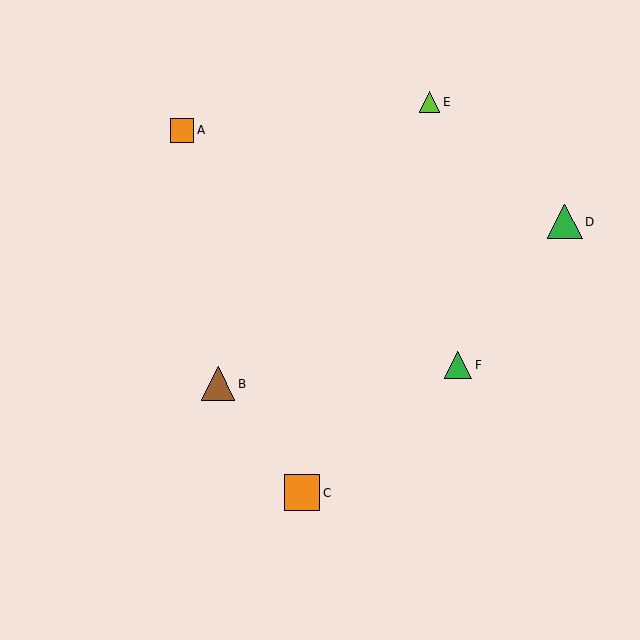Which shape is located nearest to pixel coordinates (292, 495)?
The orange square (labeled C) at (302, 493) is nearest to that location.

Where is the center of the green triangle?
The center of the green triangle is at (565, 222).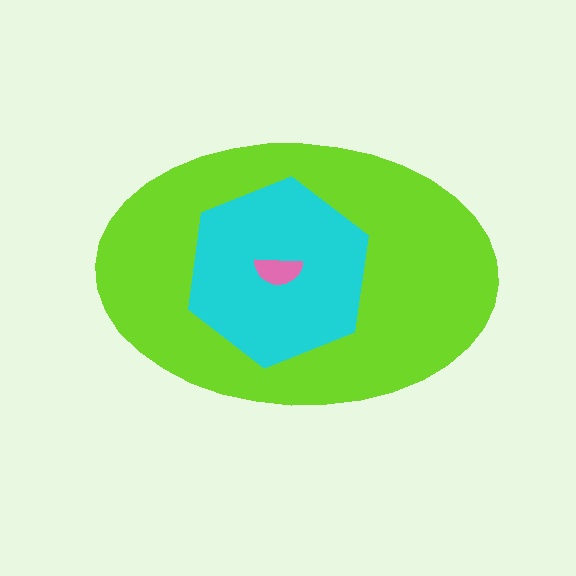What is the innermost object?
The pink semicircle.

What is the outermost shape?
The lime ellipse.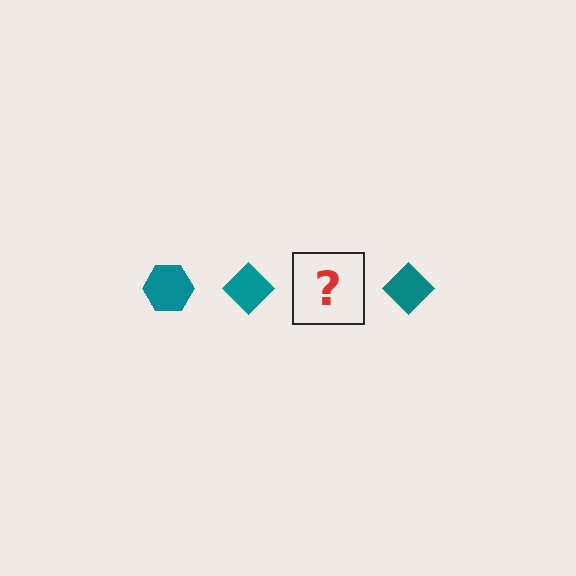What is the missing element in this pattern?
The missing element is a teal hexagon.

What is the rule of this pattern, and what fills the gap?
The rule is that the pattern cycles through hexagon, diamond shapes in teal. The gap should be filled with a teal hexagon.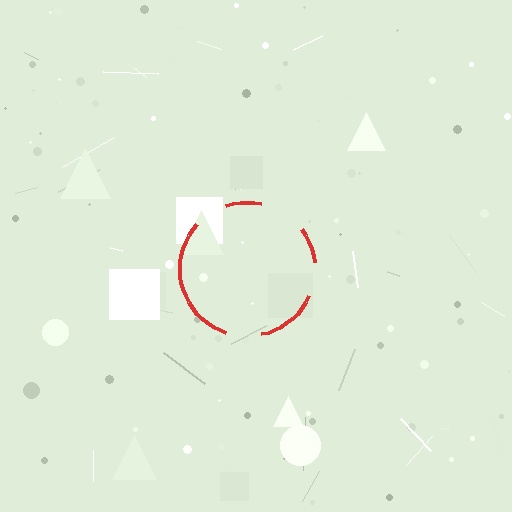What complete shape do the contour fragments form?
The contour fragments form a circle.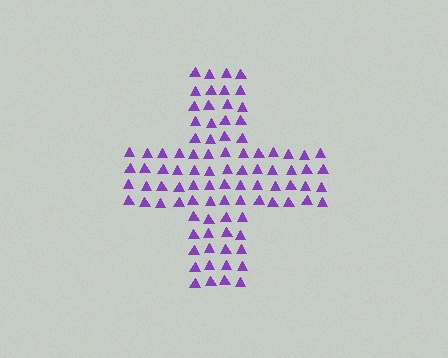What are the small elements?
The small elements are triangles.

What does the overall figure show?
The overall figure shows a cross.